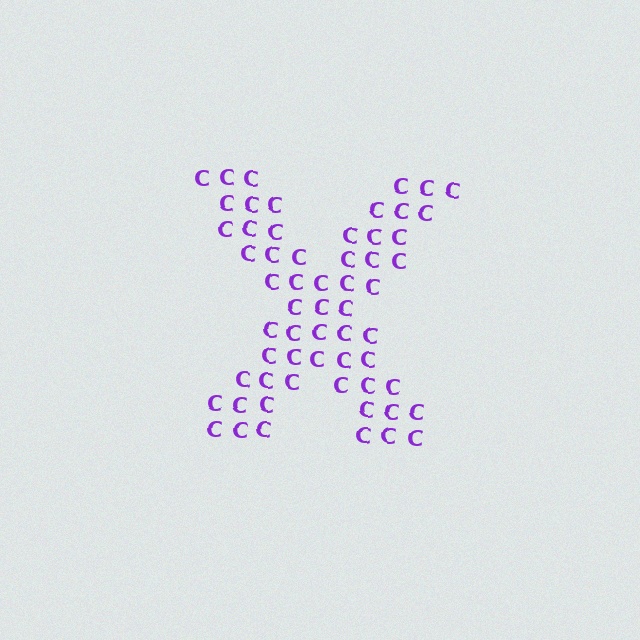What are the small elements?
The small elements are letter C's.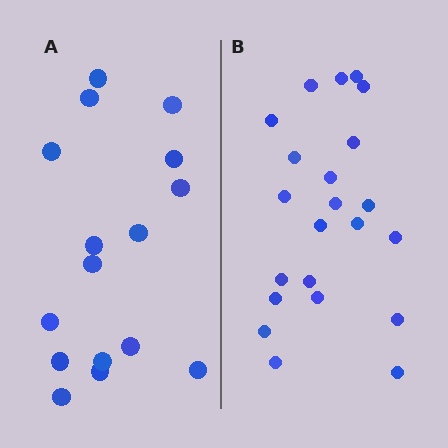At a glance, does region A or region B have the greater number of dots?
Region B (the right region) has more dots.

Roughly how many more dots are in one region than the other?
Region B has about 6 more dots than region A.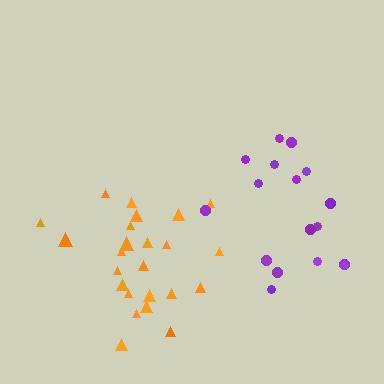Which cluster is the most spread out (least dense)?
Purple.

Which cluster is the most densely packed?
Orange.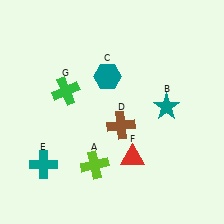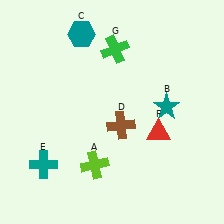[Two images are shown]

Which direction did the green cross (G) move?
The green cross (G) moved right.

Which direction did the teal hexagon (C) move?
The teal hexagon (C) moved up.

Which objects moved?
The objects that moved are: the teal hexagon (C), the red triangle (F), the green cross (G).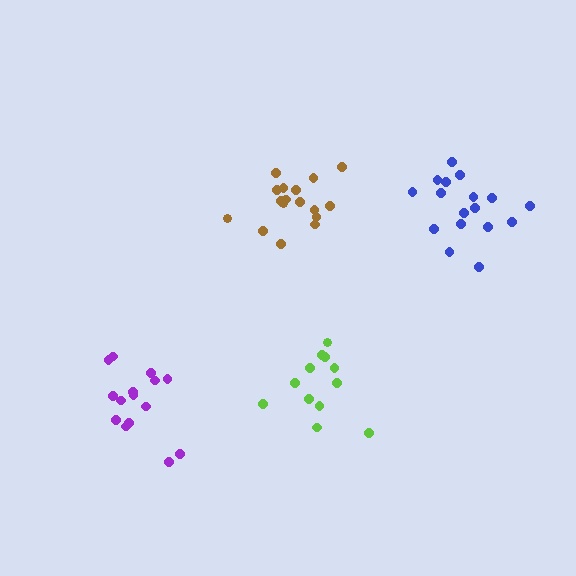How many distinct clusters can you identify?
There are 4 distinct clusters.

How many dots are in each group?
Group 1: 15 dots, Group 2: 12 dots, Group 3: 17 dots, Group 4: 17 dots (61 total).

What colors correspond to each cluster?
The clusters are colored: purple, lime, blue, brown.